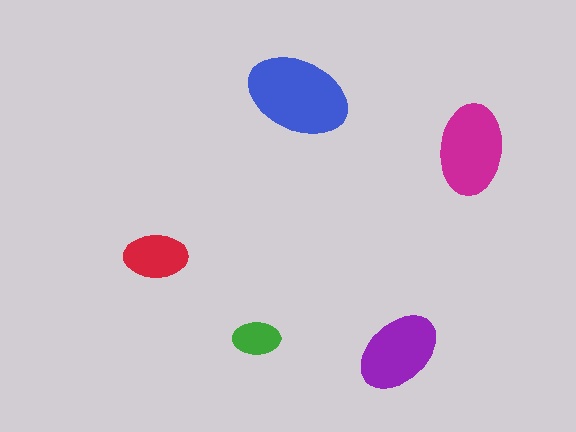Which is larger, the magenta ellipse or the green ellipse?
The magenta one.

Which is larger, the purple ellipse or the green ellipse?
The purple one.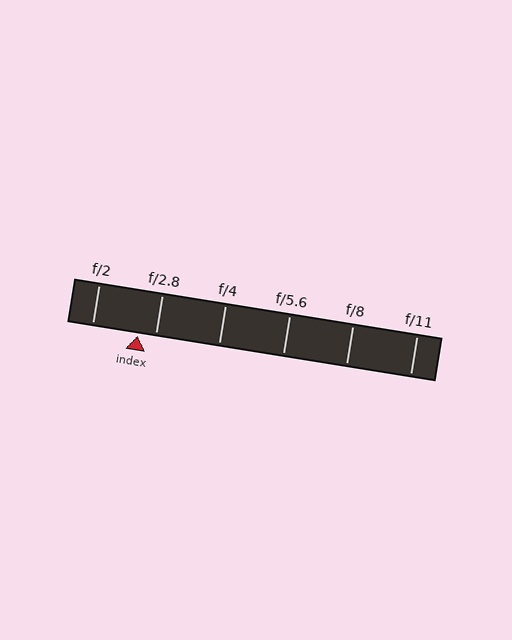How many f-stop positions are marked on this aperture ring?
There are 6 f-stop positions marked.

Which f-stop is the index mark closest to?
The index mark is closest to f/2.8.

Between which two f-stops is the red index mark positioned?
The index mark is between f/2 and f/2.8.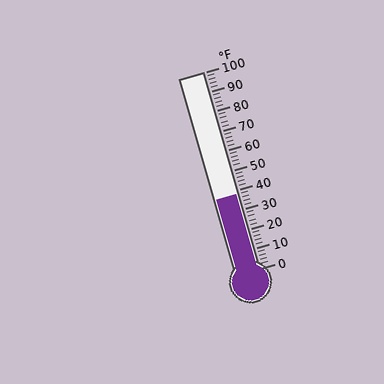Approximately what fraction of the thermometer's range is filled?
The thermometer is filled to approximately 40% of its range.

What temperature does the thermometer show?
The thermometer shows approximately 38°F.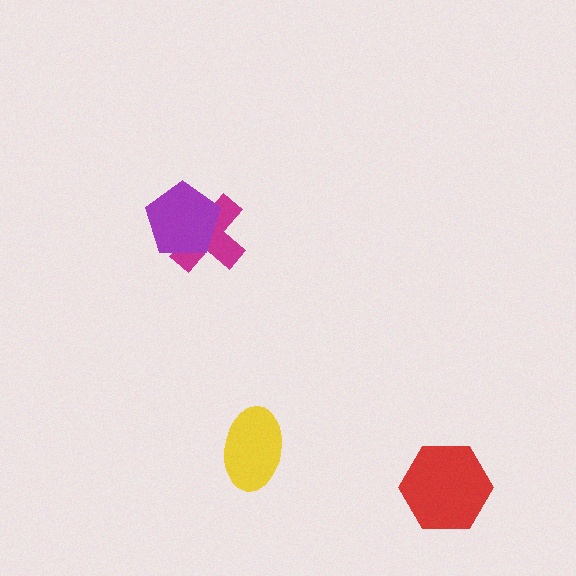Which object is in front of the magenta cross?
The purple pentagon is in front of the magenta cross.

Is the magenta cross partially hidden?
Yes, it is partially covered by another shape.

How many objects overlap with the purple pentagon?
1 object overlaps with the purple pentagon.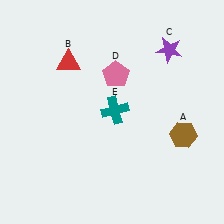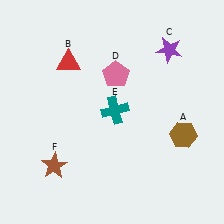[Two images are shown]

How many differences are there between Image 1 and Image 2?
There is 1 difference between the two images.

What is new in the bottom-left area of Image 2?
A brown star (F) was added in the bottom-left area of Image 2.